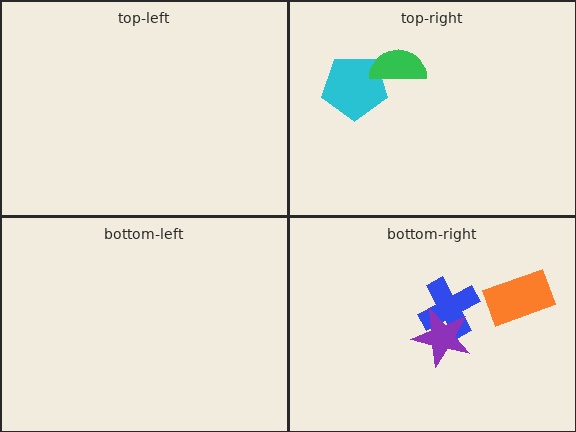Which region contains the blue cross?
The bottom-right region.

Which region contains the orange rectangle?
The bottom-right region.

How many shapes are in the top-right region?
2.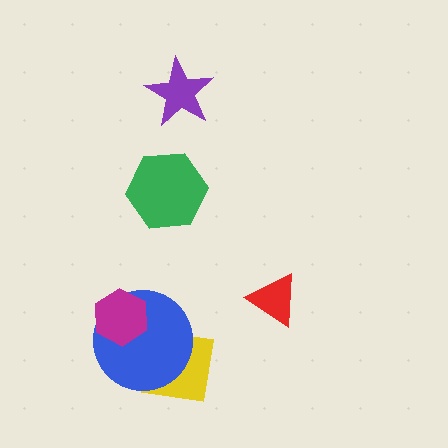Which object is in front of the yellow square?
The blue circle is in front of the yellow square.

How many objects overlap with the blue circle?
2 objects overlap with the blue circle.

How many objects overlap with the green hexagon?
0 objects overlap with the green hexagon.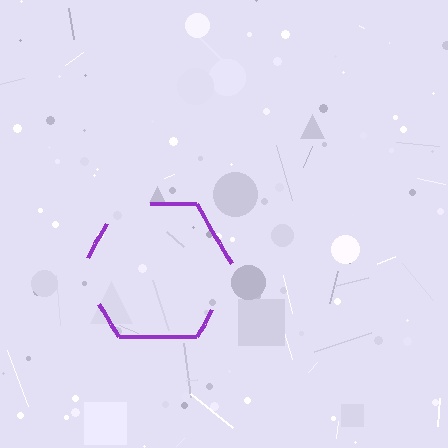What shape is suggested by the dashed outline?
The dashed outline suggests a hexagon.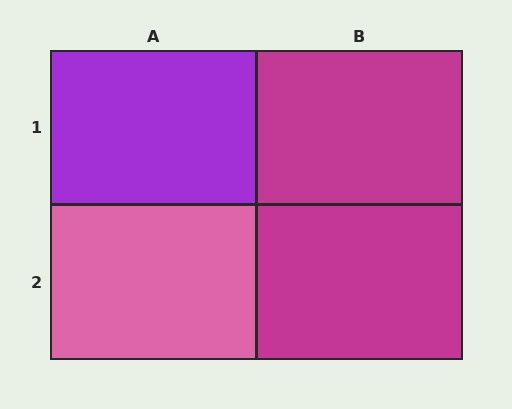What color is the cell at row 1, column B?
Magenta.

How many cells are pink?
1 cell is pink.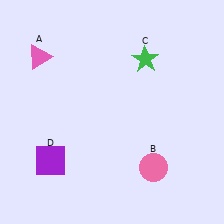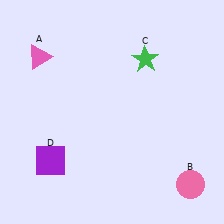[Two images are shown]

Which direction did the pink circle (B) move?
The pink circle (B) moved right.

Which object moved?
The pink circle (B) moved right.